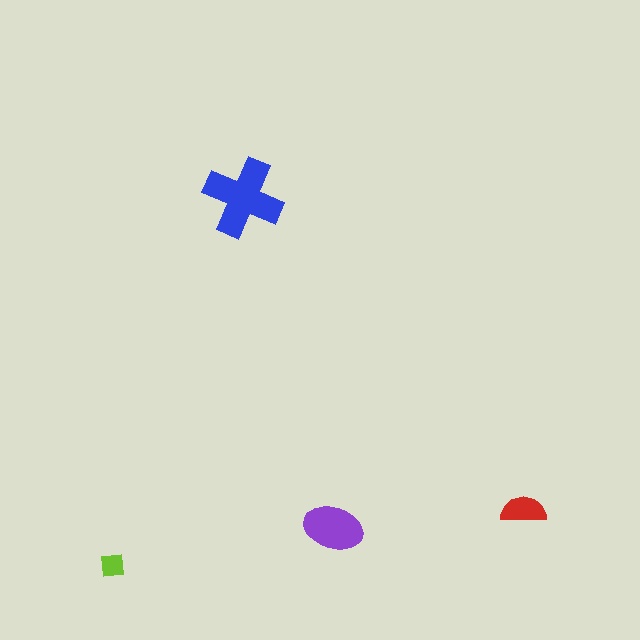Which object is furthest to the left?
The lime square is leftmost.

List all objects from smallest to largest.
The lime square, the red semicircle, the purple ellipse, the blue cross.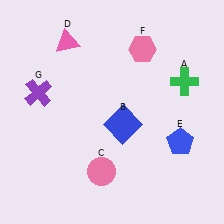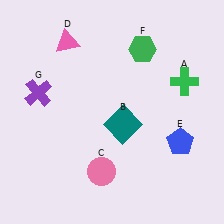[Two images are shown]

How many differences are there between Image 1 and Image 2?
There are 2 differences between the two images.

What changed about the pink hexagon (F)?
In Image 1, F is pink. In Image 2, it changed to green.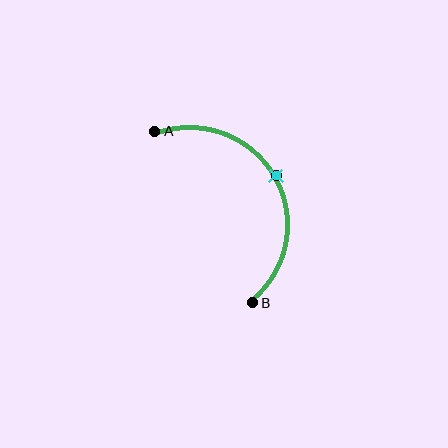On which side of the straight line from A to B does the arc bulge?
The arc bulges to the right of the straight line connecting A and B.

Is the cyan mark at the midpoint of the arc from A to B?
Yes. The cyan mark lies on the arc at equal arc-length from both A and B — it is the arc midpoint.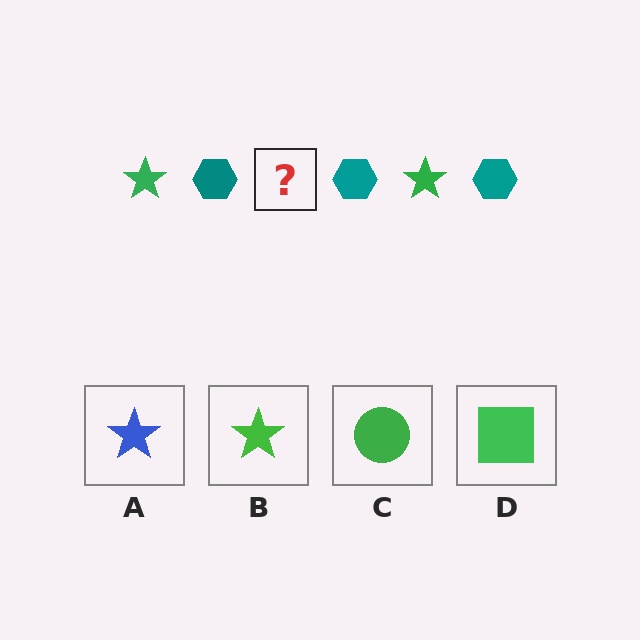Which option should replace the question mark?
Option B.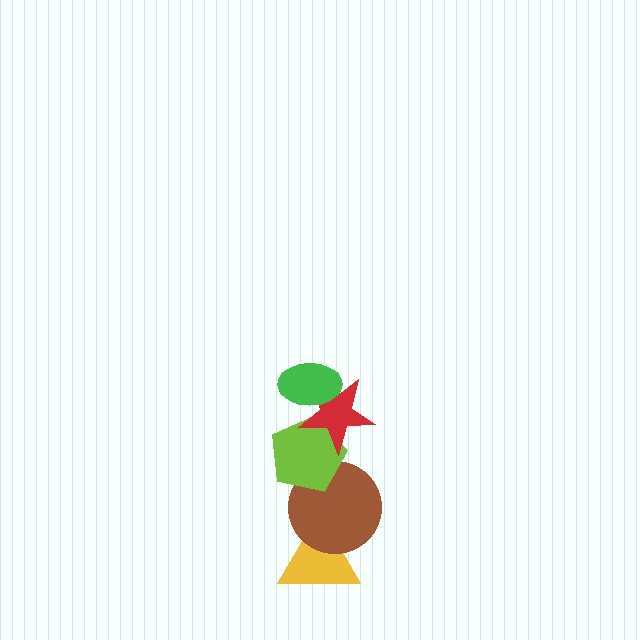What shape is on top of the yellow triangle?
The brown circle is on top of the yellow triangle.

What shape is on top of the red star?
The green ellipse is on top of the red star.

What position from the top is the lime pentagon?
The lime pentagon is 3rd from the top.